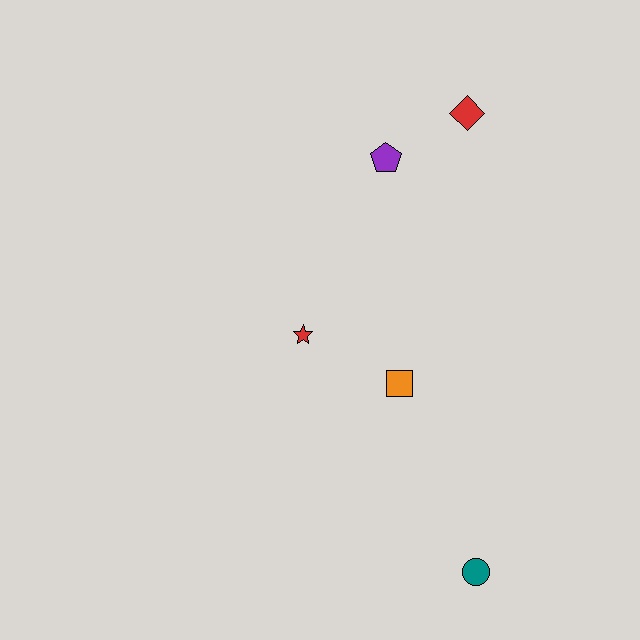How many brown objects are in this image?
There are no brown objects.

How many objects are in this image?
There are 5 objects.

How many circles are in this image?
There is 1 circle.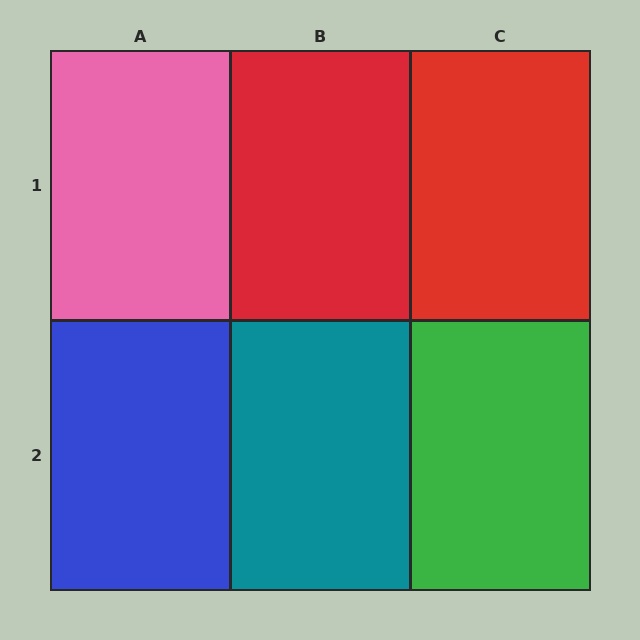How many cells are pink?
1 cell is pink.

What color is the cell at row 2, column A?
Blue.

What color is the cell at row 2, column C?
Green.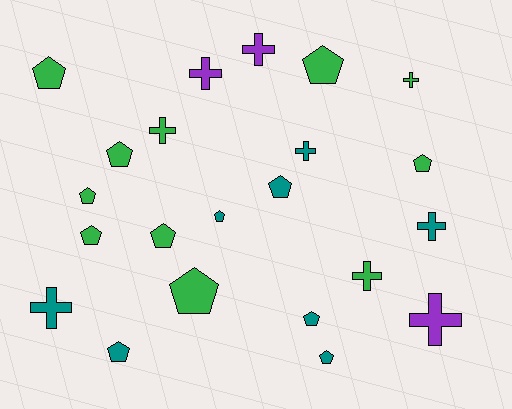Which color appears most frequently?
Green, with 11 objects.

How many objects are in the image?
There are 22 objects.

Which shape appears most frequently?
Pentagon, with 13 objects.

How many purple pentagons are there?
There are no purple pentagons.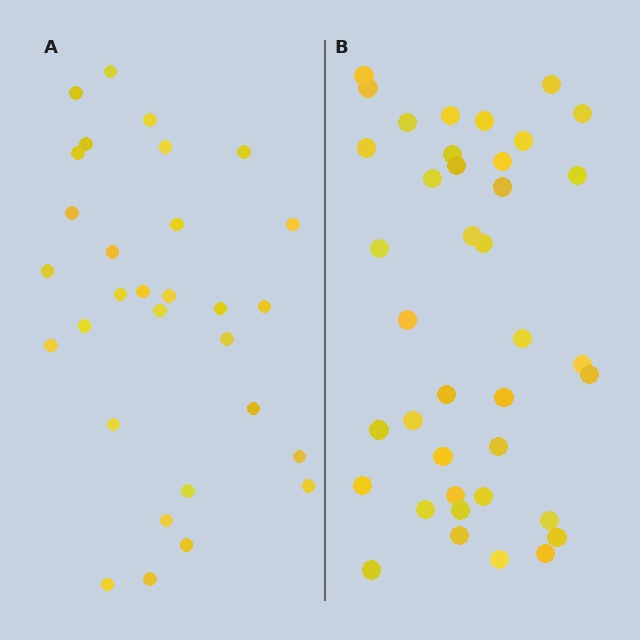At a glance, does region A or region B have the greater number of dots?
Region B (the right region) has more dots.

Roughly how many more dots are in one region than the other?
Region B has roughly 8 or so more dots than region A.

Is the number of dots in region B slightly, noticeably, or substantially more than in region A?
Region B has noticeably more, but not dramatically so. The ratio is roughly 1.3 to 1.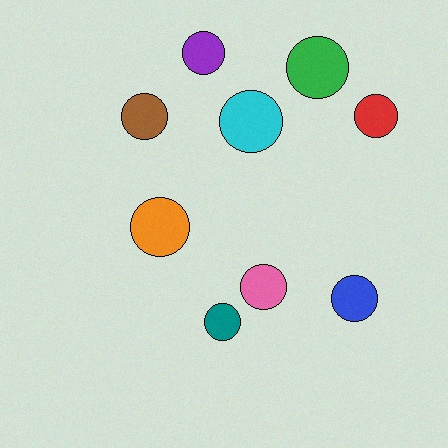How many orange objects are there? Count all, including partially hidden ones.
There is 1 orange object.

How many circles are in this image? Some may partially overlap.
There are 9 circles.